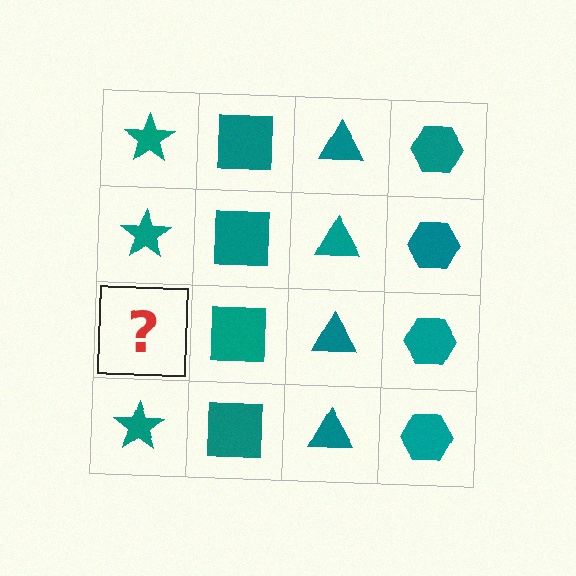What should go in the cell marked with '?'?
The missing cell should contain a teal star.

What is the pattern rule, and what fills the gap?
The rule is that each column has a consistent shape. The gap should be filled with a teal star.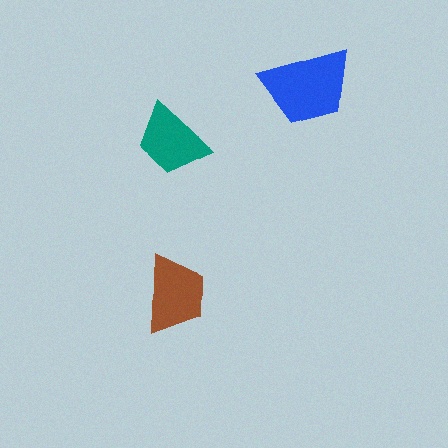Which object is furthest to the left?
The teal trapezoid is leftmost.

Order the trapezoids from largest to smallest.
the blue one, the brown one, the teal one.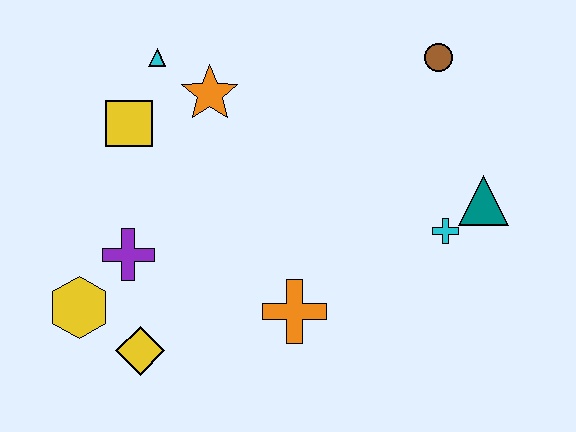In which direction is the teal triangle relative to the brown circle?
The teal triangle is below the brown circle.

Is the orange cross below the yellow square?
Yes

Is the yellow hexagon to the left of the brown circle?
Yes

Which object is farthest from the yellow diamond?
The brown circle is farthest from the yellow diamond.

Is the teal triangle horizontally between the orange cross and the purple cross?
No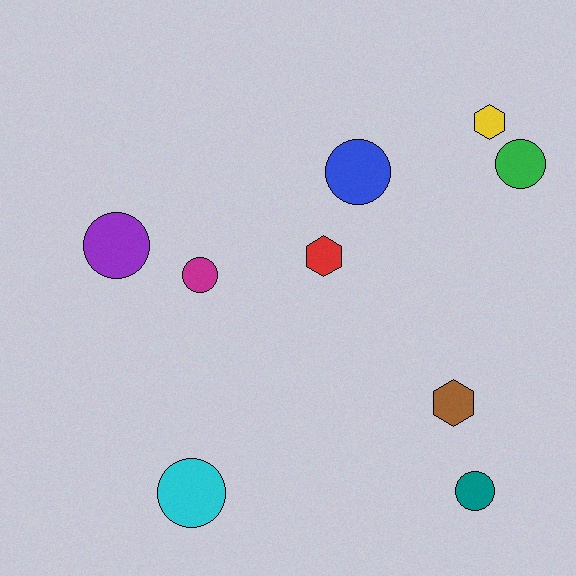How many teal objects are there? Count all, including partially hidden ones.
There is 1 teal object.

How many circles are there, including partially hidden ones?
There are 6 circles.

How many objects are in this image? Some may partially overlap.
There are 9 objects.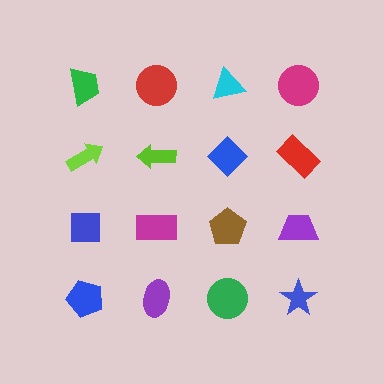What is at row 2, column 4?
A red rectangle.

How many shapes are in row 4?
4 shapes.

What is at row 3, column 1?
A blue square.